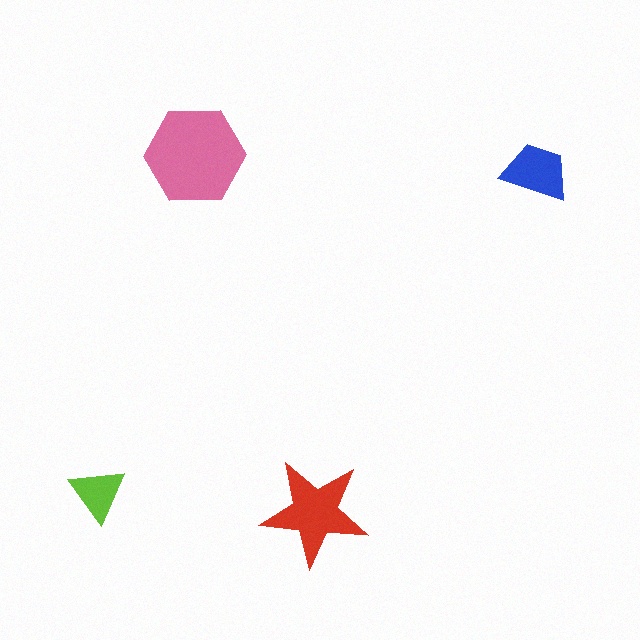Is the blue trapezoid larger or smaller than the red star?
Smaller.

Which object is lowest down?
The red star is bottommost.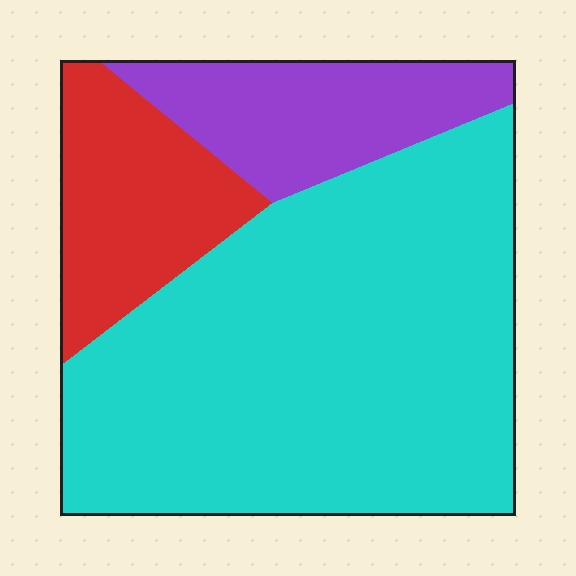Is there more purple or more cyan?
Cyan.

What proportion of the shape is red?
Red takes up about one sixth (1/6) of the shape.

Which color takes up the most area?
Cyan, at roughly 65%.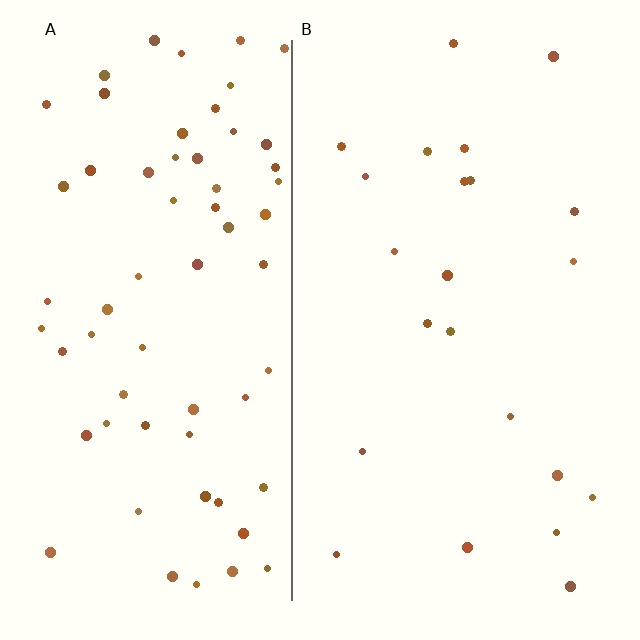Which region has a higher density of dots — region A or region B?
A (the left).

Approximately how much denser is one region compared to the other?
Approximately 2.9× — region A over region B.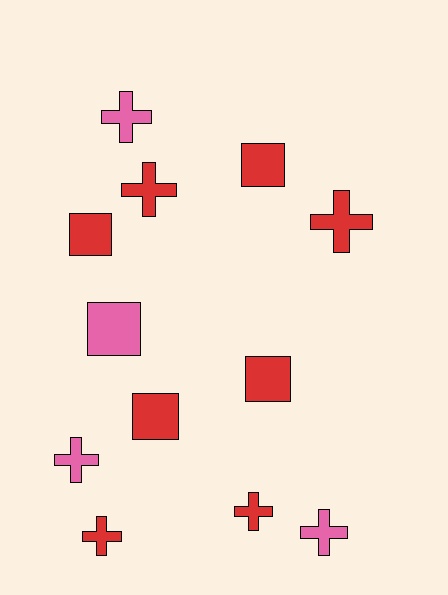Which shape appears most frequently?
Cross, with 7 objects.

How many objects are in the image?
There are 12 objects.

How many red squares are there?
There are 4 red squares.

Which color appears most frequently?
Red, with 8 objects.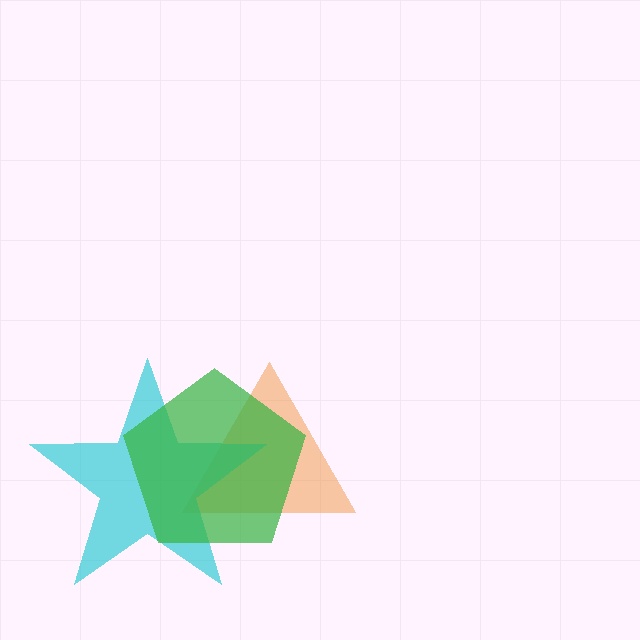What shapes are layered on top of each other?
The layered shapes are: an orange triangle, a cyan star, a green pentagon.